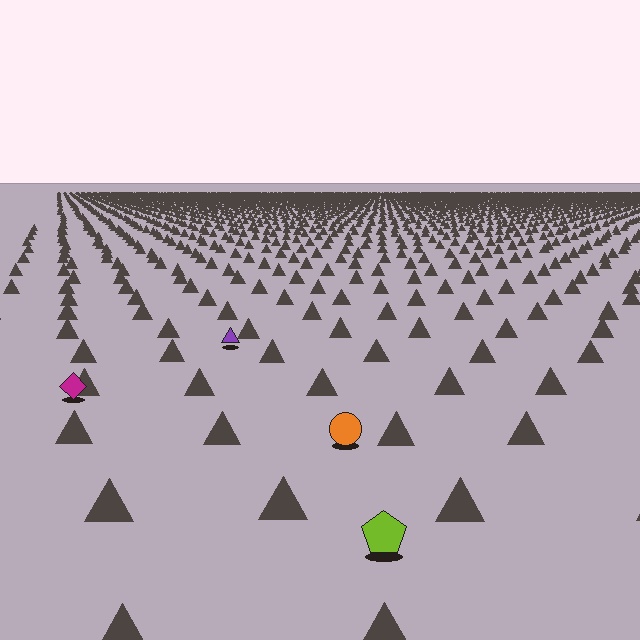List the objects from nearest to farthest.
From nearest to farthest: the lime pentagon, the orange circle, the magenta diamond, the purple triangle.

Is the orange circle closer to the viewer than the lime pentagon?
No. The lime pentagon is closer — you can tell from the texture gradient: the ground texture is coarser near it.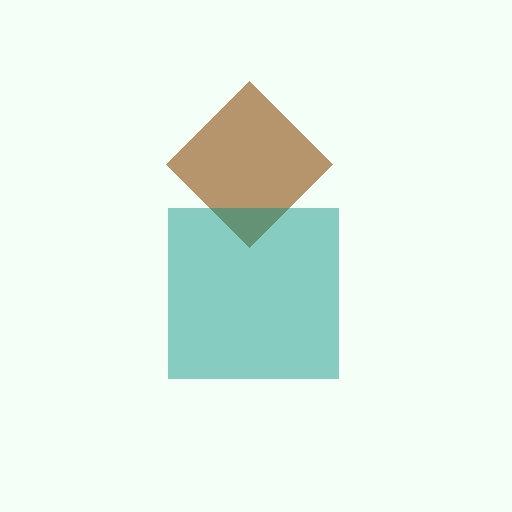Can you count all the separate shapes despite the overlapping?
Yes, there are 2 separate shapes.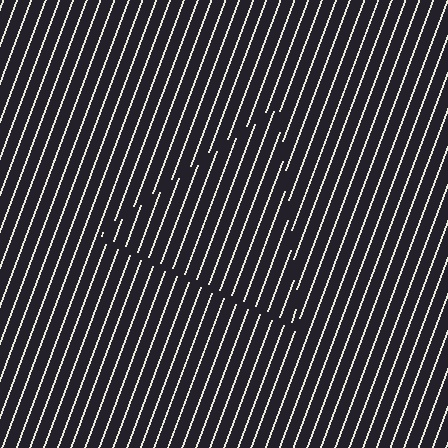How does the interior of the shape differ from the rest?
The interior of the shape contains the same grating, shifted by half a period — the contour is defined by the phase discontinuity where line-ends from the inner and outer gratings abut.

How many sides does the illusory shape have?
3 sides — the line-ends trace a triangle.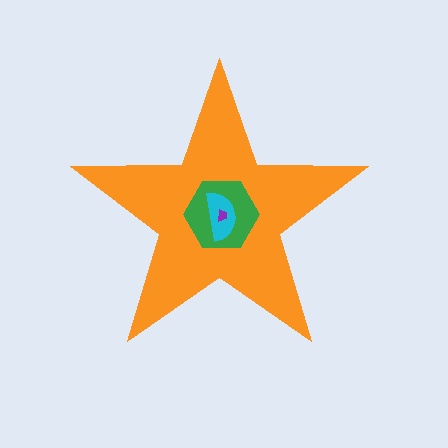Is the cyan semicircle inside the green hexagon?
Yes.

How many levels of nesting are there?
4.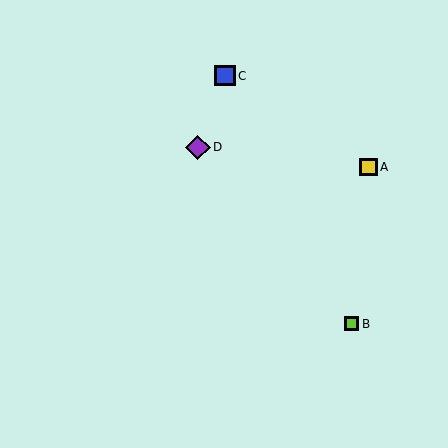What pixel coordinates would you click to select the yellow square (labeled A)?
Click at (369, 167) to select the yellow square A.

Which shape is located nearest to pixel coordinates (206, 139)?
The purple diamond (labeled D) at (198, 147) is nearest to that location.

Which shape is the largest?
The purple diamond (labeled D) is the largest.